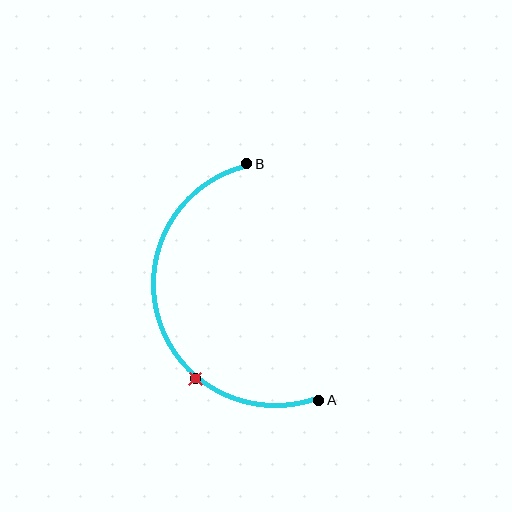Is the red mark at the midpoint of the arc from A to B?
No. The red mark lies on the arc but is closer to endpoint A. The arc midpoint would be at the point on the curve equidistant along the arc from both A and B.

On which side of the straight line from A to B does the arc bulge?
The arc bulges to the left of the straight line connecting A and B.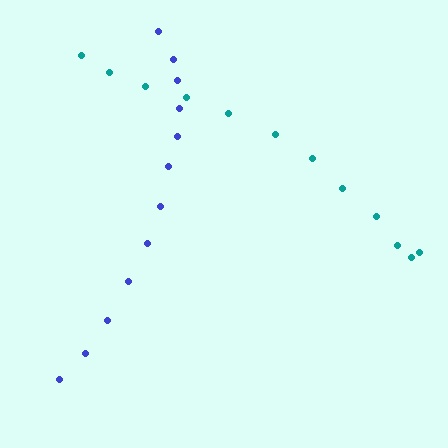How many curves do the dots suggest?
There are 2 distinct paths.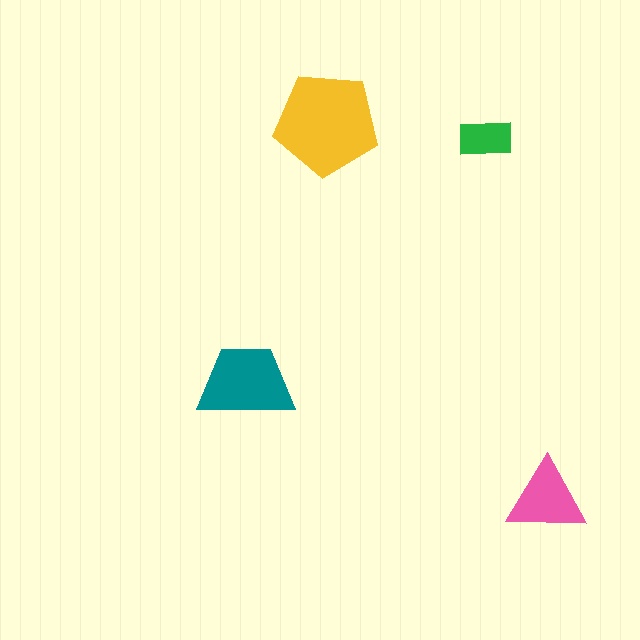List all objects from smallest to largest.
The green rectangle, the pink triangle, the teal trapezoid, the yellow pentagon.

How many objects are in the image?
There are 4 objects in the image.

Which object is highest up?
The yellow pentagon is topmost.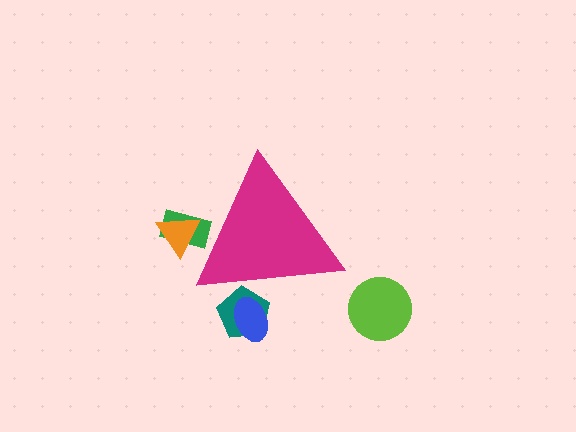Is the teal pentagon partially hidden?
Yes, the teal pentagon is partially hidden behind the magenta triangle.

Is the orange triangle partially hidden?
Yes, the orange triangle is partially hidden behind the magenta triangle.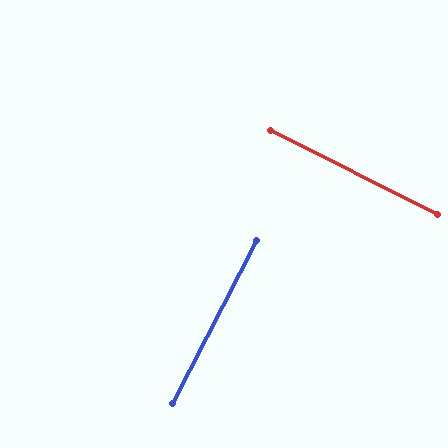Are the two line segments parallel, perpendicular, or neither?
Perpendicular — they meet at approximately 90°.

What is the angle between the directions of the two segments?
Approximately 90 degrees.